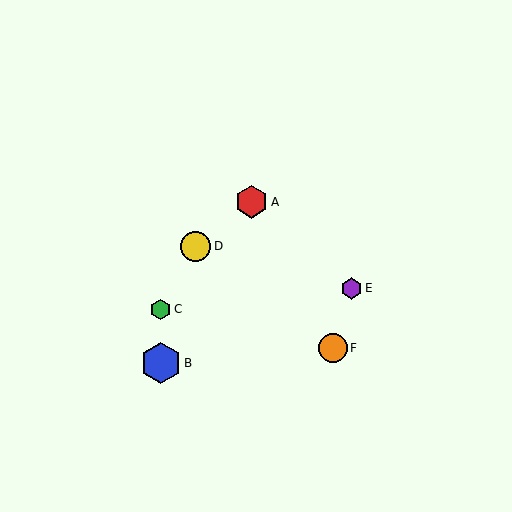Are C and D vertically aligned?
No, C is at x≈161 and D is at x≈196.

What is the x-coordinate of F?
Object F is at x≈333.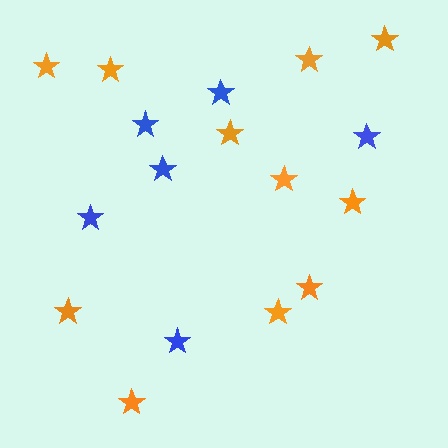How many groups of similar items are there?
There are 2 groups: one group of blue stars (6) and one group of orange stars (11).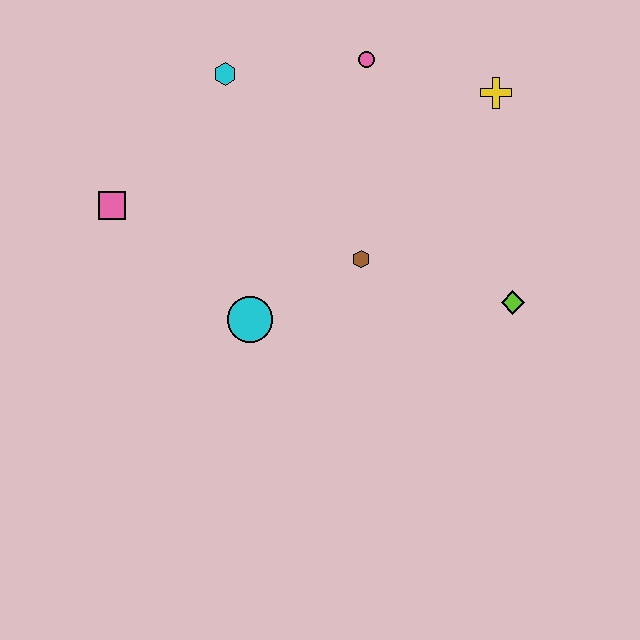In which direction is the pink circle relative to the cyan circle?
The pink circle is above the cyan circle.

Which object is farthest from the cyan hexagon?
The lime diamond is farthest from the cyan hexagon.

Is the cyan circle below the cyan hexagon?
Yes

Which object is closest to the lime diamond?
The brown hexagon is closest to the lime diamond.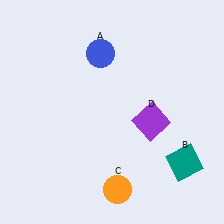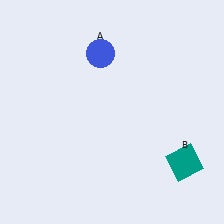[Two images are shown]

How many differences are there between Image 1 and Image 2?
There are 2 differences between the two images.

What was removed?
The purple square (D), the orange circle (C) were removed in Image 2.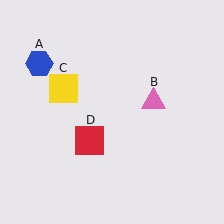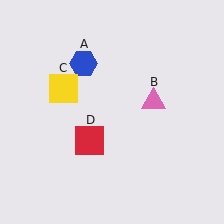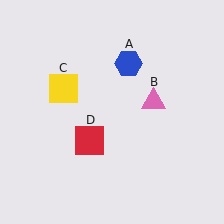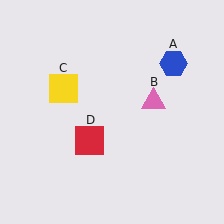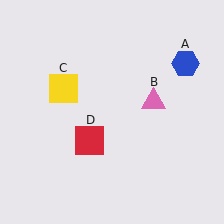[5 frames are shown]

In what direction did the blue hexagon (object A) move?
The blue hexagon (object A) moved right.